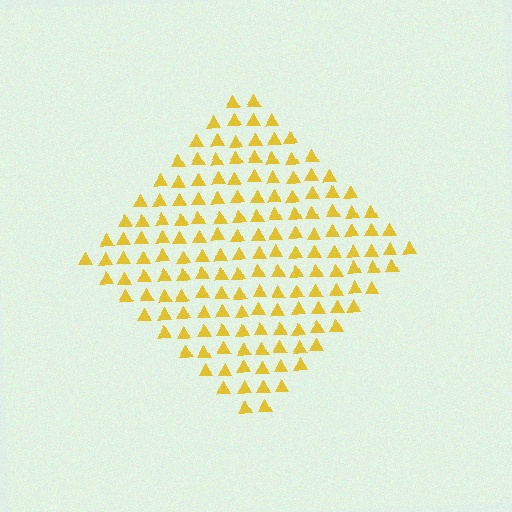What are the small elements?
The small elements are triangles.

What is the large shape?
The large shape is a diamond.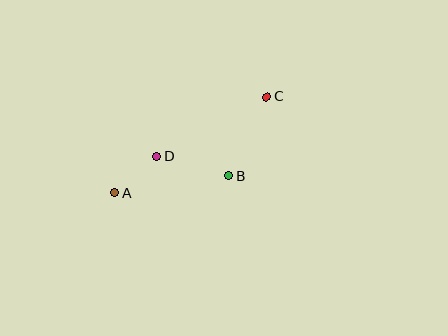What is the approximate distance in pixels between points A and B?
The distance between A and B is approximately 115 pixels.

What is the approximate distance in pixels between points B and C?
The distance between B and C is approximately 88 pixels.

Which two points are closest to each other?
Points A and D are closest to each other.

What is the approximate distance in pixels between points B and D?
The distance between B and D is approximately 75 pixels.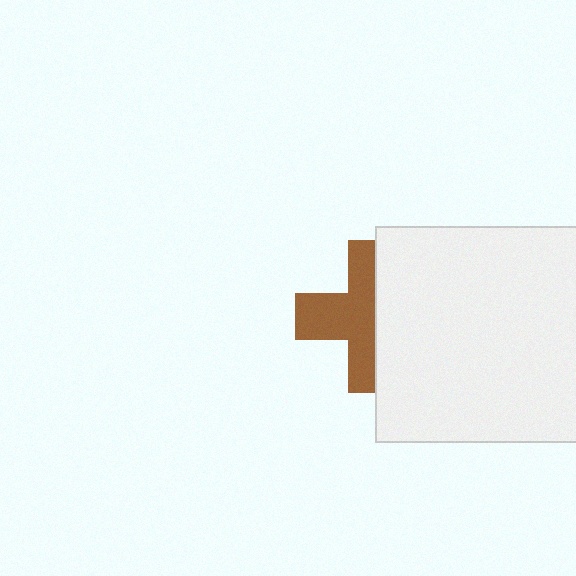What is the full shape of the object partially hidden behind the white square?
The partially hidden object is a brown cross.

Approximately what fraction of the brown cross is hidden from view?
Roughly 44% of the brown cross is hidden behind the white square.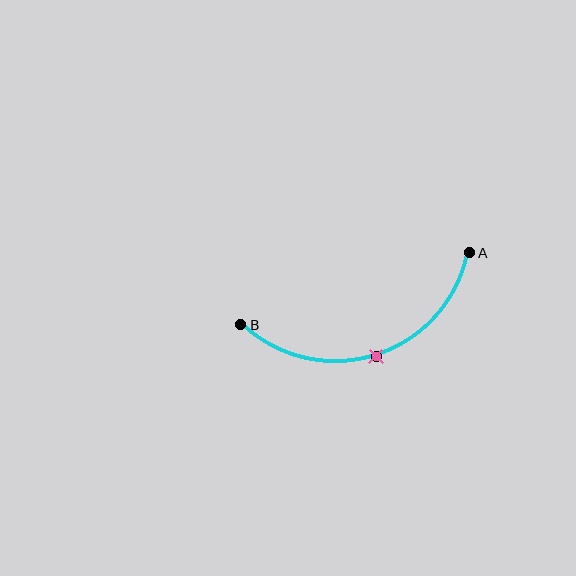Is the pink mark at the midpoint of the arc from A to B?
Yes. The pink mark lies on the arc at equal arc-length from both A and B — it is the arc midpoint.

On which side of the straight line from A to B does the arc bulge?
The arc bulges below the straight line connecting A and B.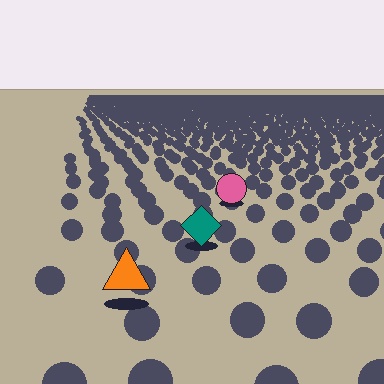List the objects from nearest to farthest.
From nearest to farthest: the orange triangle, the teal diamond, the pink circle.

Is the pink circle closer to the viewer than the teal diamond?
No. The teal diamond is closer — you can tell from the texture gradient: the ground texture is coarser near it.